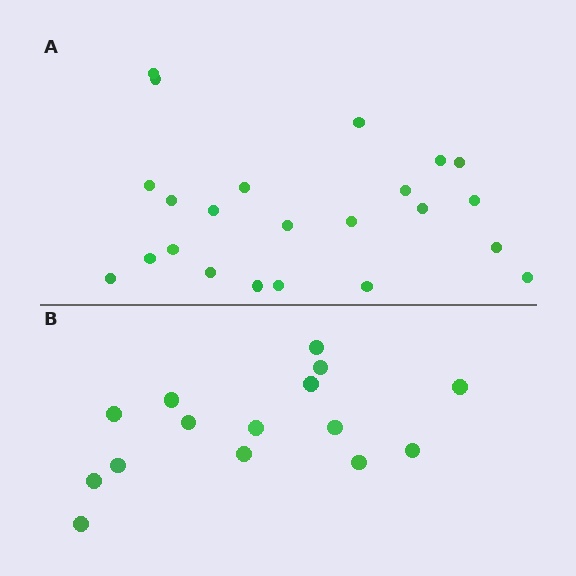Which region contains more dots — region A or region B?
Region A (the top region) has more dots.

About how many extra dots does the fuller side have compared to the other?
Region A has roughly 8 or so more dots than region B.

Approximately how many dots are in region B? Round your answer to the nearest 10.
About 20 dots. (The exact count is 15, which rounds to 20.)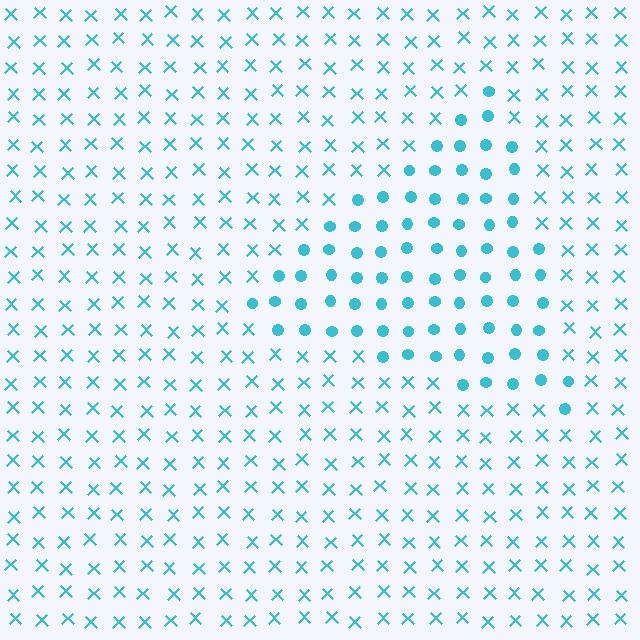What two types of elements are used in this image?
The image uses circles inside the triangle region and X marks outside it.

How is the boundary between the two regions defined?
The boundary is defined by a change in element shape: circles inside vs. X marks outside. All elements share the same color and spacing.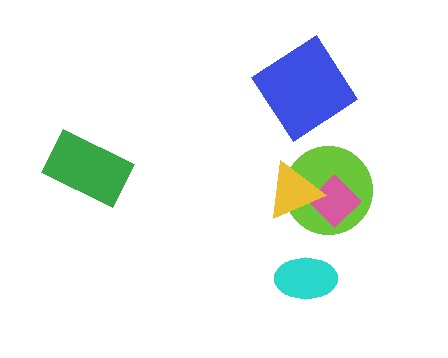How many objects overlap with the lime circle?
2 objects overlap with the lime circle.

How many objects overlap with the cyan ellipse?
0 objects overlap with the cyan ellipse.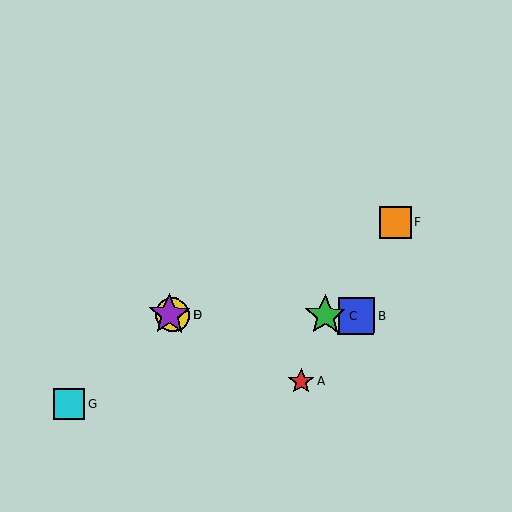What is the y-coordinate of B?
Object B is at y≈316.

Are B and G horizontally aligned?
No, B is at y≈316 and G is at y≈404.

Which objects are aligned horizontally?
Objects B, C, D, E are aligned horizontally.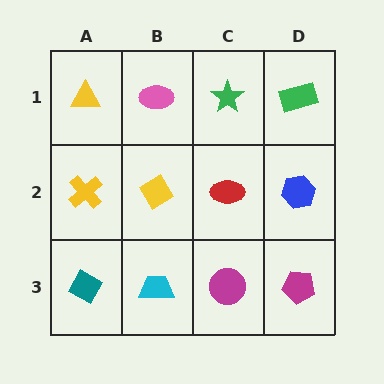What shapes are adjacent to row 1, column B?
A yellow diamond (row 2, column B), a yellow triangle (row 1, column A), a green star (row 1, column C).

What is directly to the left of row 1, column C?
A pink ellipse.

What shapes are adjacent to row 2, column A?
A yellow triangle (row 1, column A), a teal diamond (row 3, column A), a yellow diamond (row 2, column B).